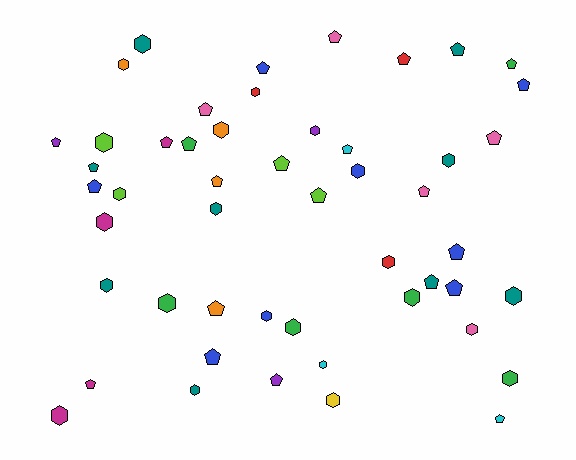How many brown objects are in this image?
There are no brown objects.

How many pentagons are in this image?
There are 26 pentagons.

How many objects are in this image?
There are 50 objects.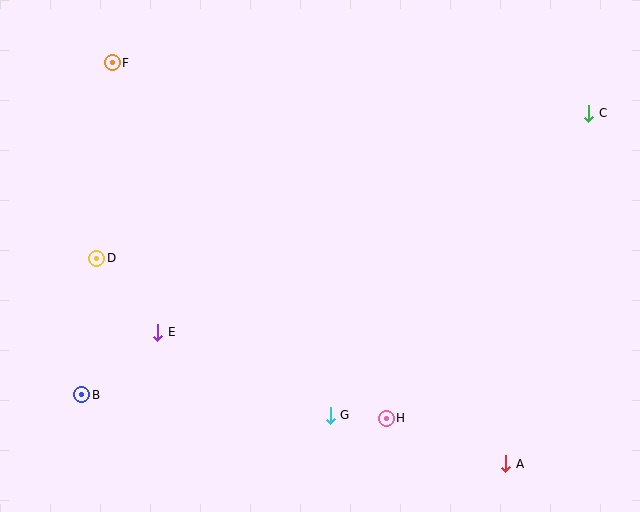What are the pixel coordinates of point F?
Point F is at (112, 63).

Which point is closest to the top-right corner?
Point C is closest to the top-right corner.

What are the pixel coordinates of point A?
Point A is at (506, 464).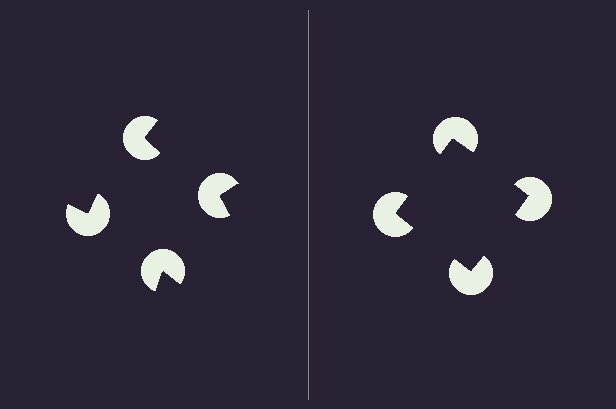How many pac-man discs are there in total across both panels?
8 — 4 on each side.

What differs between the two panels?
The pac-man discs are positioned identically on both sides; only the wedge orientations differ. On the right they align to a square; on the left they are misaligned.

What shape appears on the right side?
An illusory square.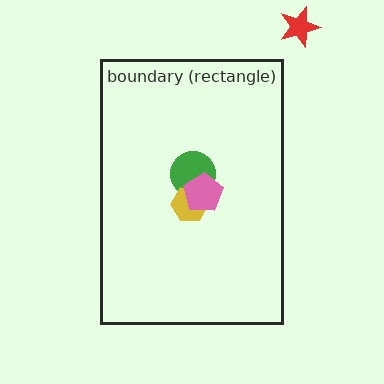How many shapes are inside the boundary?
3 inside, 1 outside.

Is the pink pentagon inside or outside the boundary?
Inside.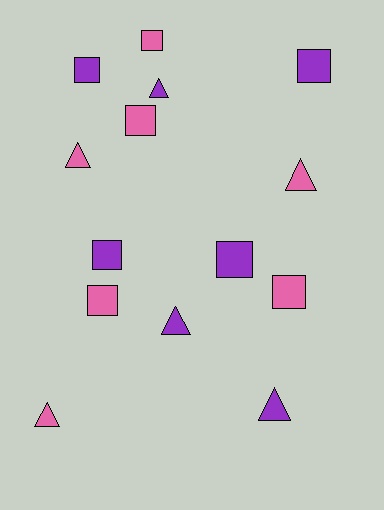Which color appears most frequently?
Purple, with 7 objects.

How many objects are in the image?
There are 14 objects.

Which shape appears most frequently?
Square, with 8 objects.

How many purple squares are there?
There are 4 purple squares.